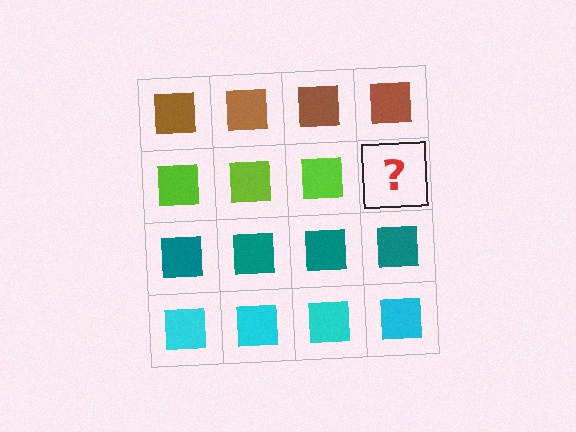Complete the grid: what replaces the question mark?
The question mark should be replaced with a lime square.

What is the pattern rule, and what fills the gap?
The rule is that each row has a consistent color. The gap should be filled with a lime square.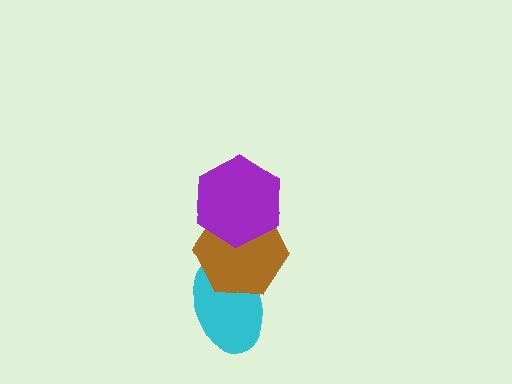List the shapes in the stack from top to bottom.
From top to bottom: the purple hexagon, the brown hexagon, the cyan ellipse.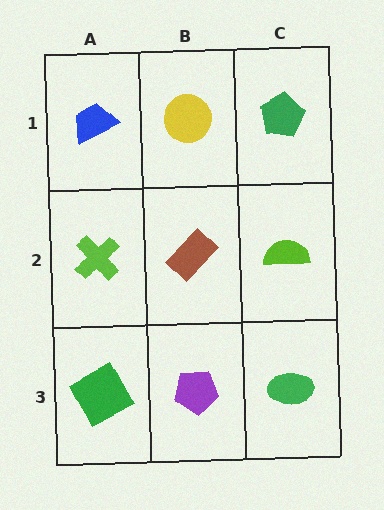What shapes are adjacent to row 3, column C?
A lime semicircle (row 2, column C), a purple pentagon (row 3, column B).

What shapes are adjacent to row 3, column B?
A brown rectangle (row 2, column B), a green square (row 3, column A), a green ellipse (row 3, column C).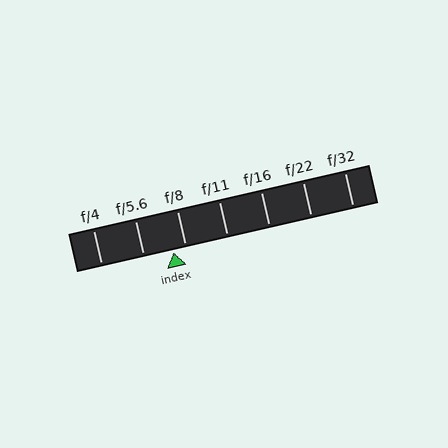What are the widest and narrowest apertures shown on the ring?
The widest aperture shown is f/4 and the narrowest is f/32.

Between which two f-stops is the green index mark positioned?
The index mark is between f/5.6 and f/8.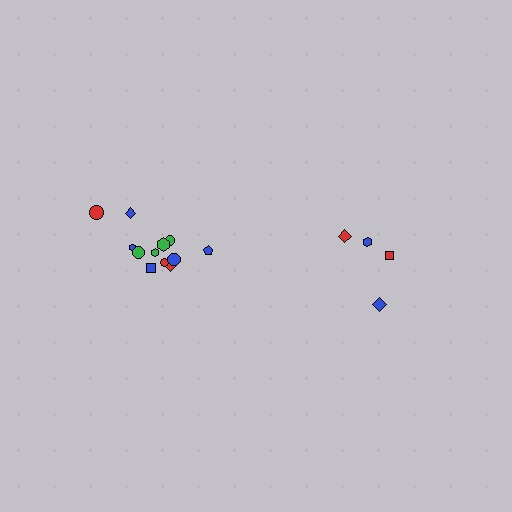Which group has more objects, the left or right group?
The left group.